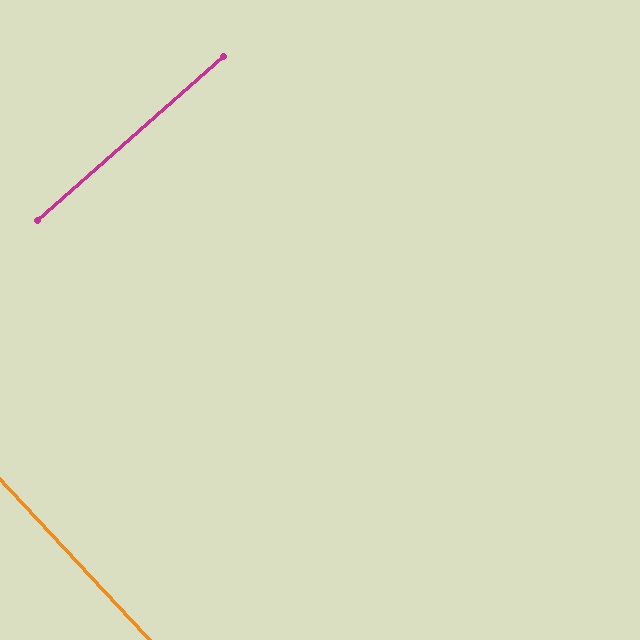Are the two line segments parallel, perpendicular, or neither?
Perpendicular — they meet at approximately 88°.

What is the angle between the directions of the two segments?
Approximately 88 degrees.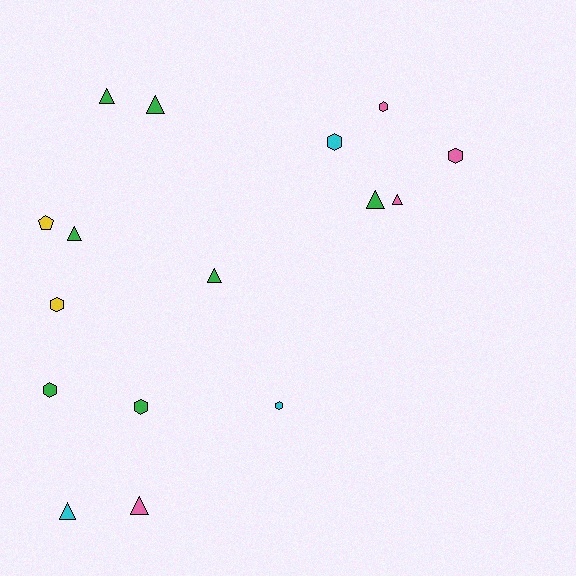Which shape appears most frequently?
Triangle, with 8 objects.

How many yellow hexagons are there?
There is 1 yellow hexagon.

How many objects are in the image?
There are 16 objects.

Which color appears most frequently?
Green, with 7 objects.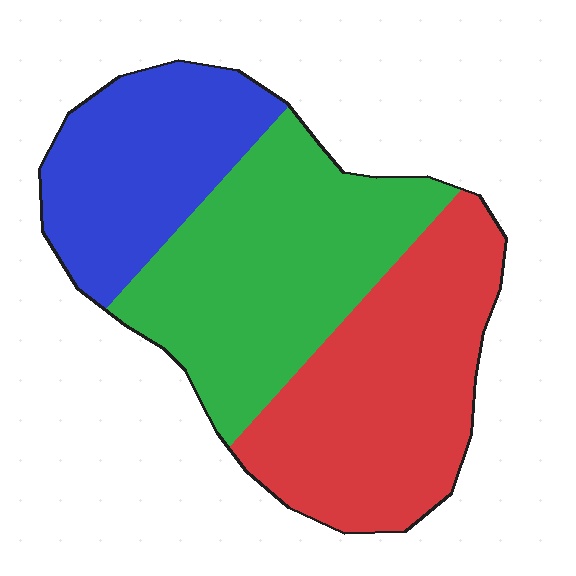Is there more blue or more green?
Green.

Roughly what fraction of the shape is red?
Red takes up about three eighths (3/8) of the shape.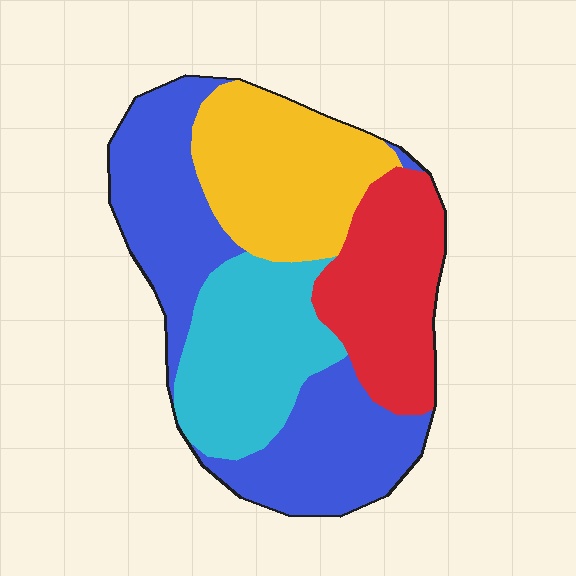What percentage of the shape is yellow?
Yellow takes up about one quarter (1/4) of the shape.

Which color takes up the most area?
Blue, at roughly 35%.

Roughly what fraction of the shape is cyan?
Cyan takes up less than a quarter of the shape.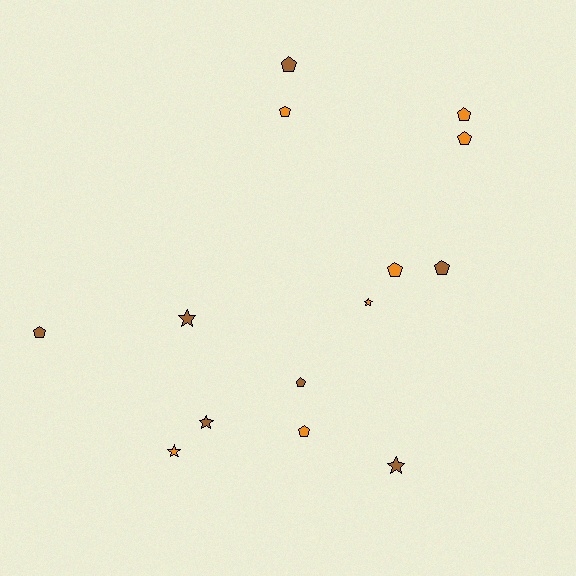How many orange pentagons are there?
There are 5 orange pentagons.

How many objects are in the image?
There are 14 objects.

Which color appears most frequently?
Orange, with 7 objects.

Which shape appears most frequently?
Pentagon, with 9 objects.